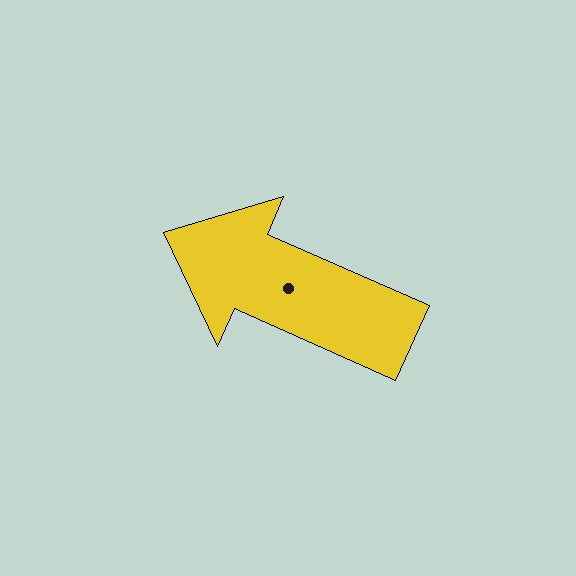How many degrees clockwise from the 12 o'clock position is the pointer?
Approximately 294 degrees.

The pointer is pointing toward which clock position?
Roughly 10 o'clock.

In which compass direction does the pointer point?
Northwest.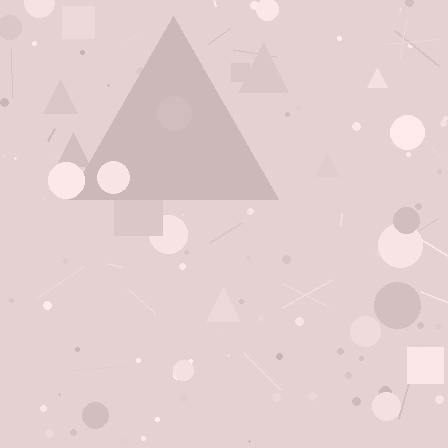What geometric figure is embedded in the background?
A triangle is embedded in the background.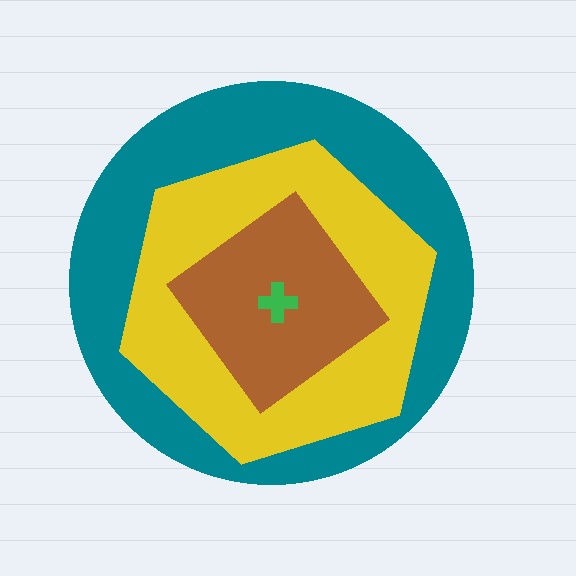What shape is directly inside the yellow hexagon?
The brown diamond.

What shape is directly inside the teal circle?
The yellow hexagon.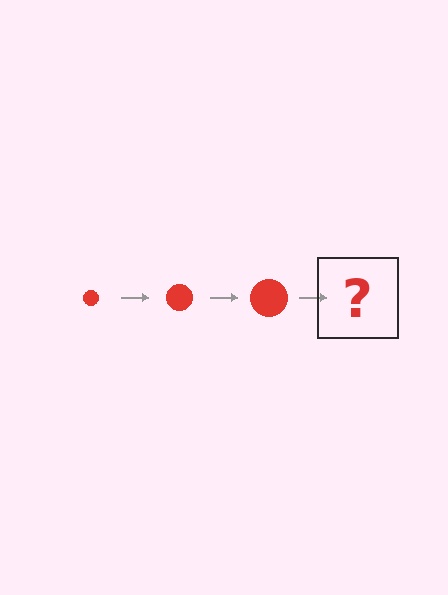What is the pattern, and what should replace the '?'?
The pattern is that the circle gets progressively larger each step. The '?' should be a red circle, larger than the previous one.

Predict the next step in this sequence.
The next step is a red circle, larger than the previous one.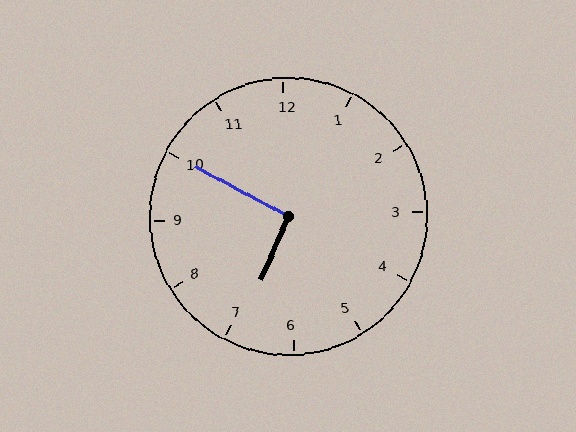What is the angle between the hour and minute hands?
Approximately 95 degrees.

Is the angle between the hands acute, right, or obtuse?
It is right.